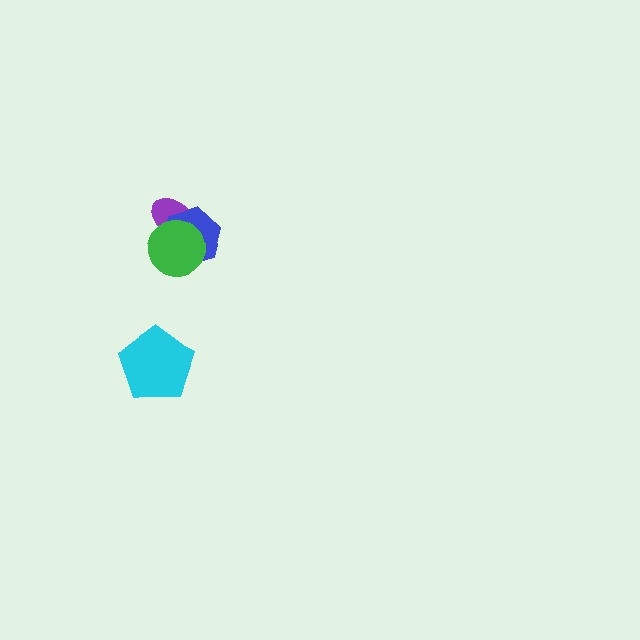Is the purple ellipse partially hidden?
Yes, it is partially covered by another shape.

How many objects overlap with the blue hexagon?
2 objects overlap with the blue hexagon.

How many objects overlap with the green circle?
2 objects overlap with the green circle.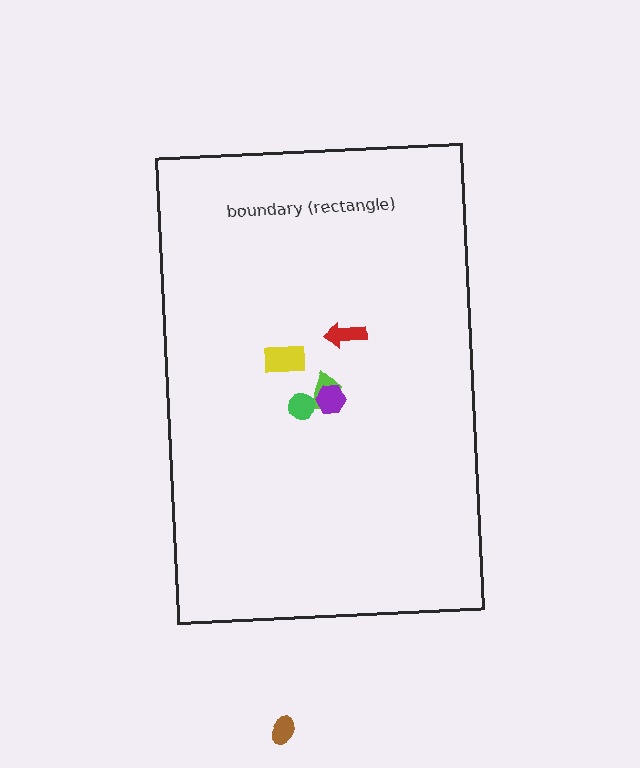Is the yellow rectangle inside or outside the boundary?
Inside.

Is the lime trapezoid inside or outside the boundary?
Inside.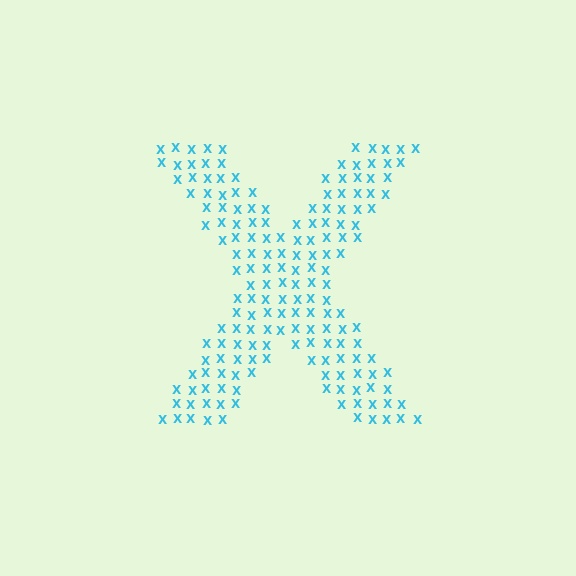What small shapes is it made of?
It is made of small letter X's.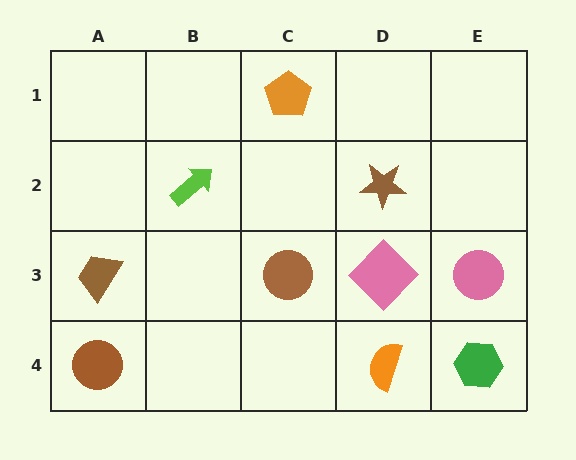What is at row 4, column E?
A green hexagon.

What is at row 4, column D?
An orange semicircle.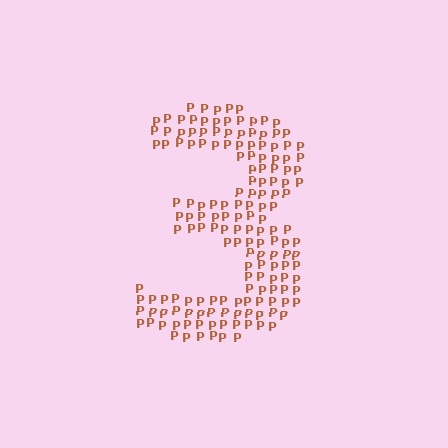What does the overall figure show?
The overall figure shows the digit 3.